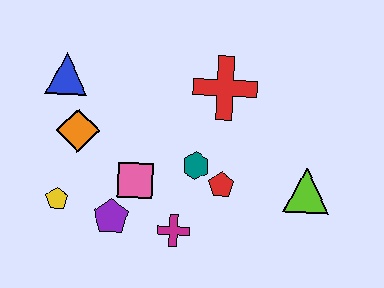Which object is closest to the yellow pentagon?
The purple pentagon is closest to the yellow pentagon.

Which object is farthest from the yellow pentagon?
The lime triangle is farthest from the yellow pentagon.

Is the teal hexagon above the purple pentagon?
Yes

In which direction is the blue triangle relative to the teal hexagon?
The blue triangle is to the left of the teal hexagon.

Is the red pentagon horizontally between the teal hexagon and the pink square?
No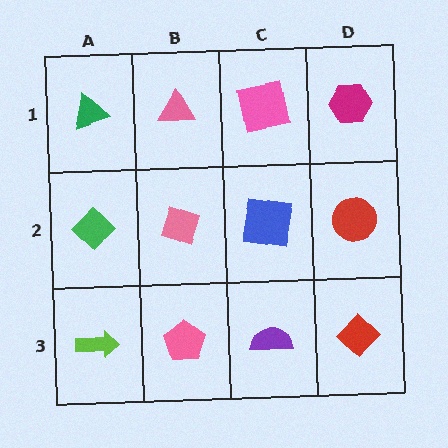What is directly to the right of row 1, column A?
A pink triangle.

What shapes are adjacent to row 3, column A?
A green diamond (row 2, column A), a pink pentagon (row 3, column B).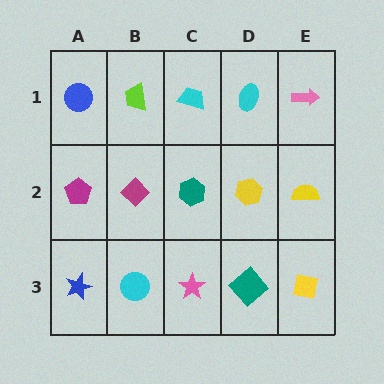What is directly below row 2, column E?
A yellow square.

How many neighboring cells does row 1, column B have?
3.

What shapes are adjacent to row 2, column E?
A pink arrow (row 1, column E), a yellow square (row 3, column E), a yellow hexagon (row 2, column D).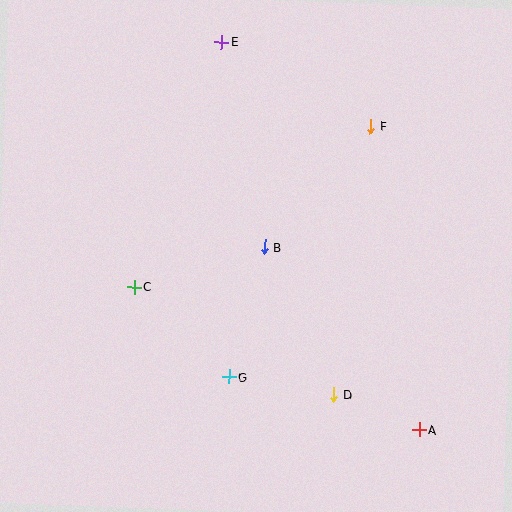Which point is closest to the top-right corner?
Point F is closest to the top-right corner.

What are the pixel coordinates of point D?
Point D is at (334, 395).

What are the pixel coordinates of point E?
Point E is at (221, 42).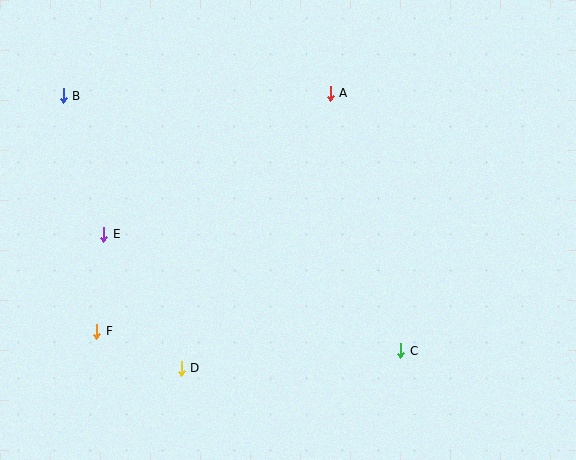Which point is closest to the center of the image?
Point A at (330, 93) is closest to the center.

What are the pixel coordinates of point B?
Point B is at (63, 96).